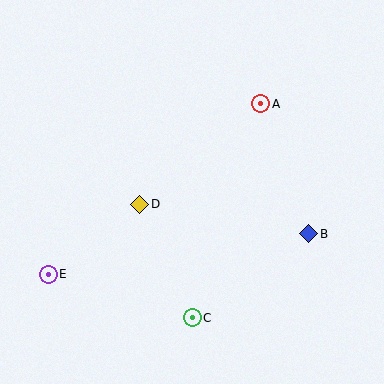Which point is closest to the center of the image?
Point D at (140, 204) is closest to the center.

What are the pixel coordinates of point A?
Point A is at (261, 104).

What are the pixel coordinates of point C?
Point C is at (192, 318).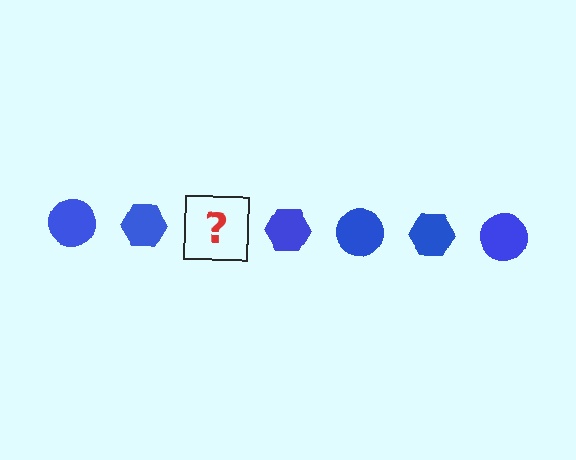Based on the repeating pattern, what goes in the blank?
The blank should be a blue circle.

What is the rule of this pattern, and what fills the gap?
The rule is that the pattern cycles through circle, hexagon shapes in blue. The gap should be filled with a blue circle.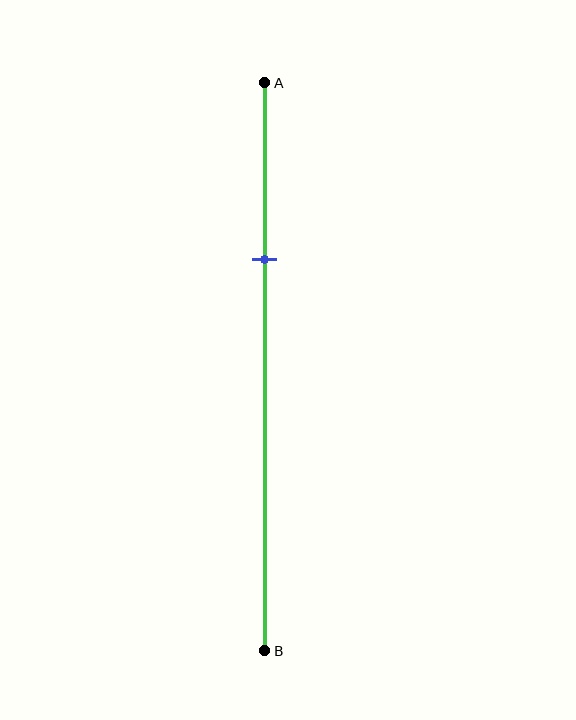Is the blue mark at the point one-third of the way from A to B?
Yes, the mark is approximately at the one-third point.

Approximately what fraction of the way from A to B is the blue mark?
The blue mark is approximately 30% of the way from A to B.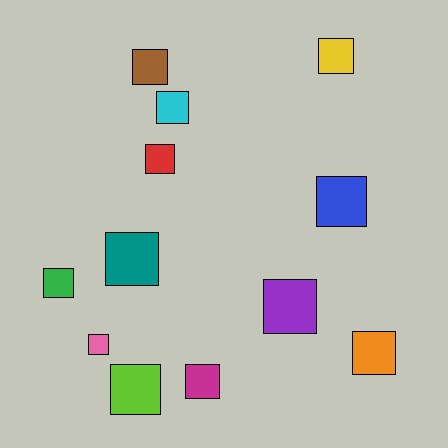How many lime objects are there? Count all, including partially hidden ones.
There is 1 lime object.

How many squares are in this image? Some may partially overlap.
There are 12 squares.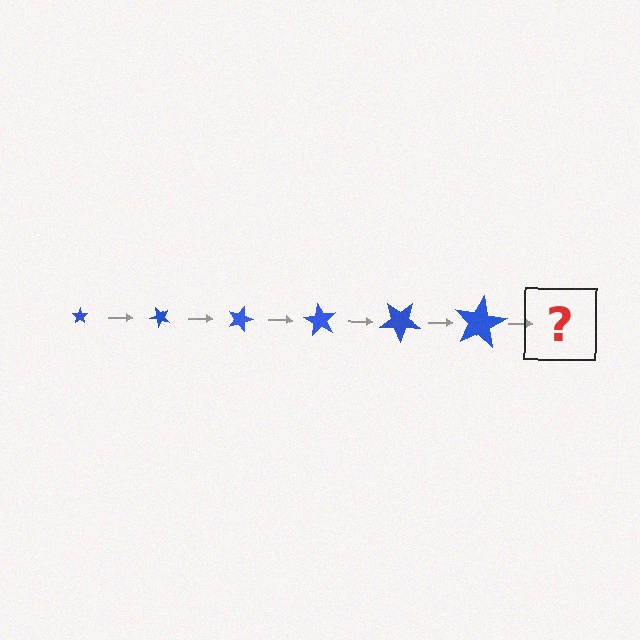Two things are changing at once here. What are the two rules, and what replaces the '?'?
The two rules are that the star grows larger each step and it rotates 45 degrees each step. The '?' should be a star, larger than the previous one and rotated 270 degrees from the start.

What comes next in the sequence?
The next element should be a star, larger than the previous one and rotated 270 degrees from the start.